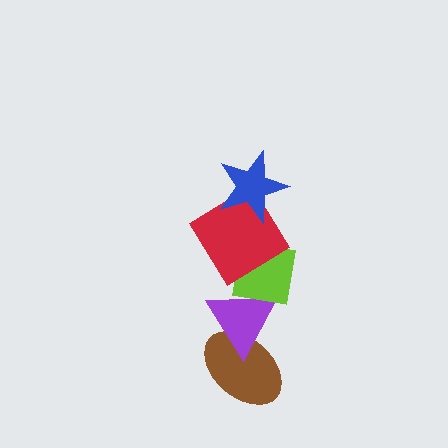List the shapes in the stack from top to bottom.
From top to bottom: the blue star, the red diamond, the lime square, the purple triangle, the brown ellipse.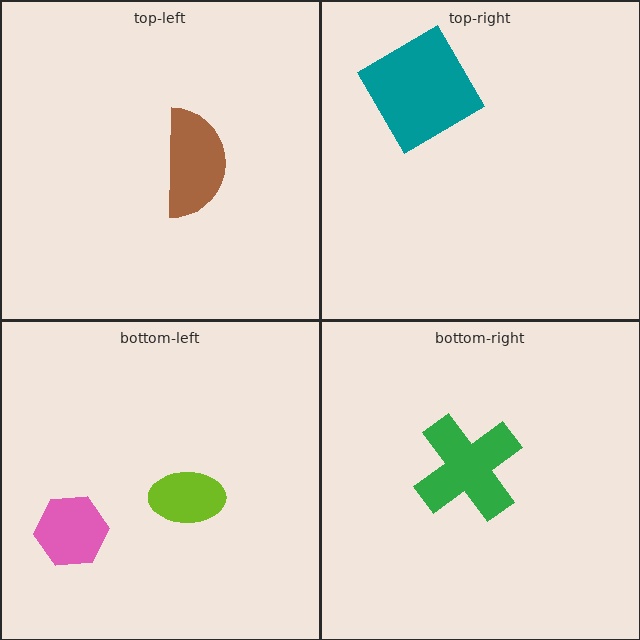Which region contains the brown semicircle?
The top-left region.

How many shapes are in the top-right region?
1.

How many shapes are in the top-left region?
1.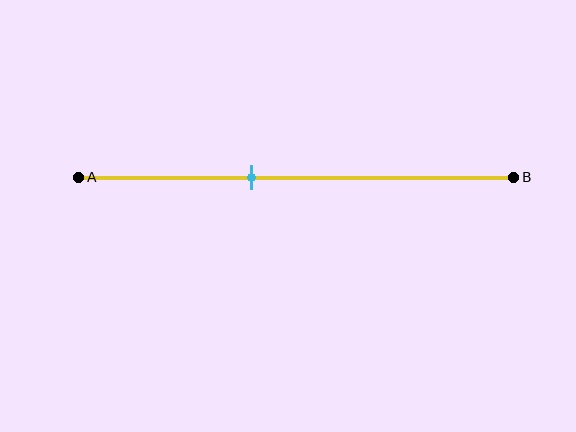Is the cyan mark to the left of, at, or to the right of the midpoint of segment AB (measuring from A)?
The cyan mark is to the left of the midpoint of segment AB.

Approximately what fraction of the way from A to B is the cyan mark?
The cyan mark is approximately 40% of the way from A to B.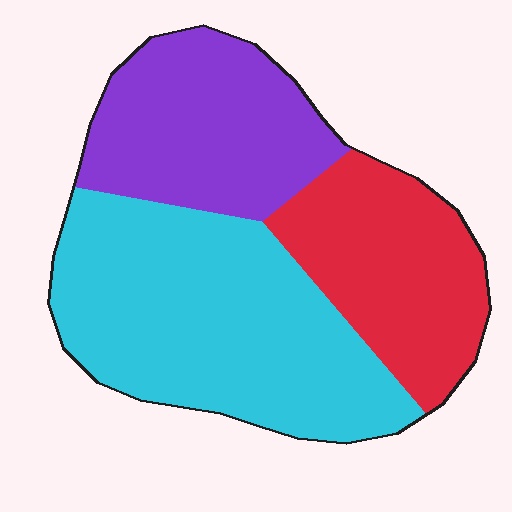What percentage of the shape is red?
Red covers 26% of the shape.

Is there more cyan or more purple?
Cyan.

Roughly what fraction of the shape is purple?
Purple covers 28% of the shape.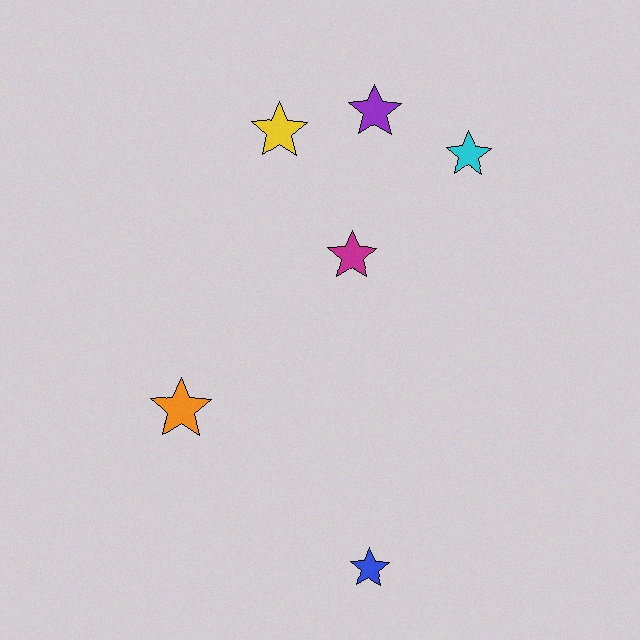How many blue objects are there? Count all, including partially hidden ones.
There is 1 blue object.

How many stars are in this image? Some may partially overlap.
There are 6 stars.